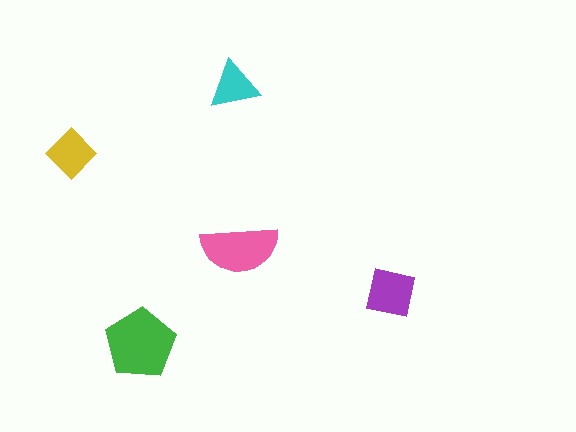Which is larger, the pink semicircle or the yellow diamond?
The pink semicircle.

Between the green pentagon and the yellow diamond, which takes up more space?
The green pentagon.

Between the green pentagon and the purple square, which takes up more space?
The green pentagon.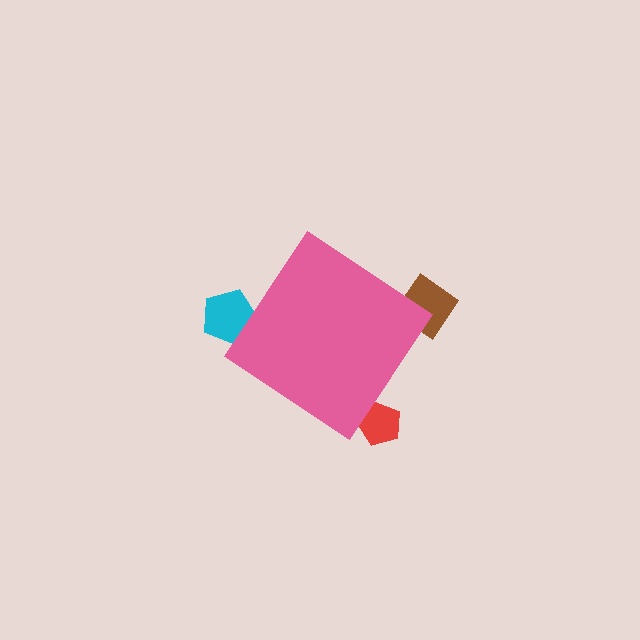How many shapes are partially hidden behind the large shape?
3 shapes are partially hidden.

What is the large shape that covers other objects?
A pink diamond.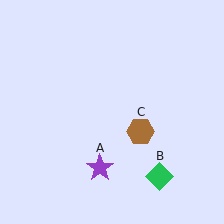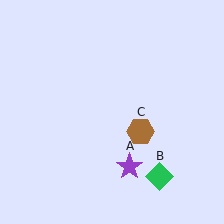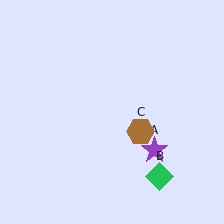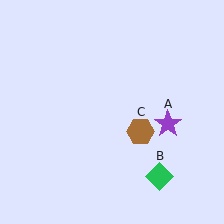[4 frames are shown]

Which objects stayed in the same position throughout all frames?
Green diamond (object B) and brown hexagon (object C) remained stationary.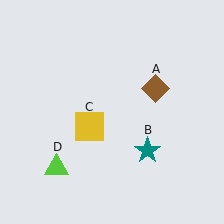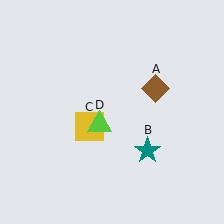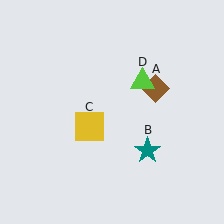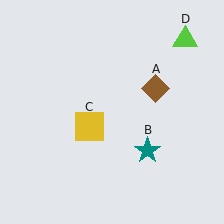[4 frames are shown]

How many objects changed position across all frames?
1 object changed position: lime triangle (object D).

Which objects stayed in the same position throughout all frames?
Brown diamond (object A) and teal star (object B) and yellow square (object C) remained stationary.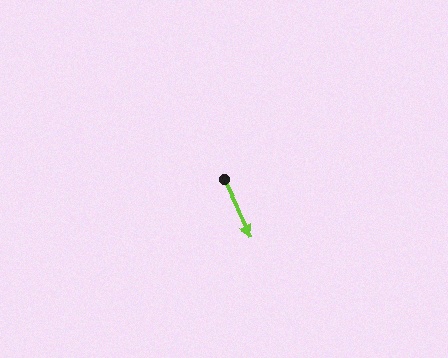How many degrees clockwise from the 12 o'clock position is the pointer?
Approximately 154 degrees.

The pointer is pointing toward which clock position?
Roughly 5 o'clock.